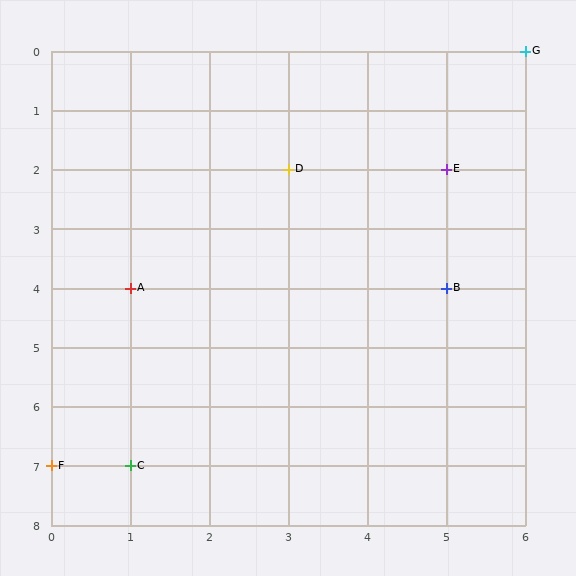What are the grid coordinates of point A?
Point A is at grid coordinates (1, 4).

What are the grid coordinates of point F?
Point F is at grid coordinates (0, 7).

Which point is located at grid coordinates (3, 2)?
Point D is at (3, 2).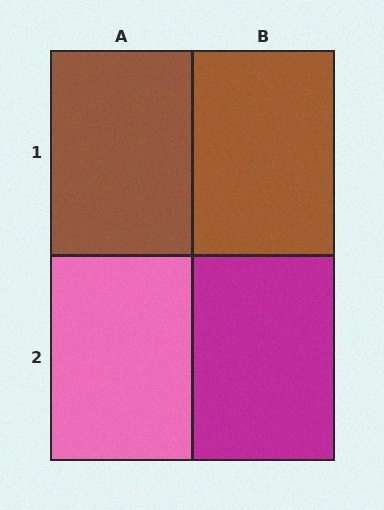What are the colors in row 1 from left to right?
Brown, brown.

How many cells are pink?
1 cell is pink.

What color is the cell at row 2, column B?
Magenta.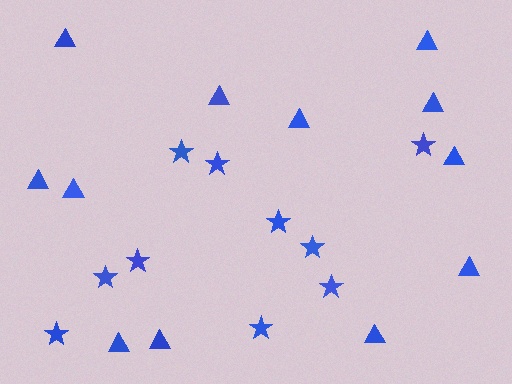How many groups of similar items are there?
There are 2 groups: one group of triangles (12) and one group of stars (10).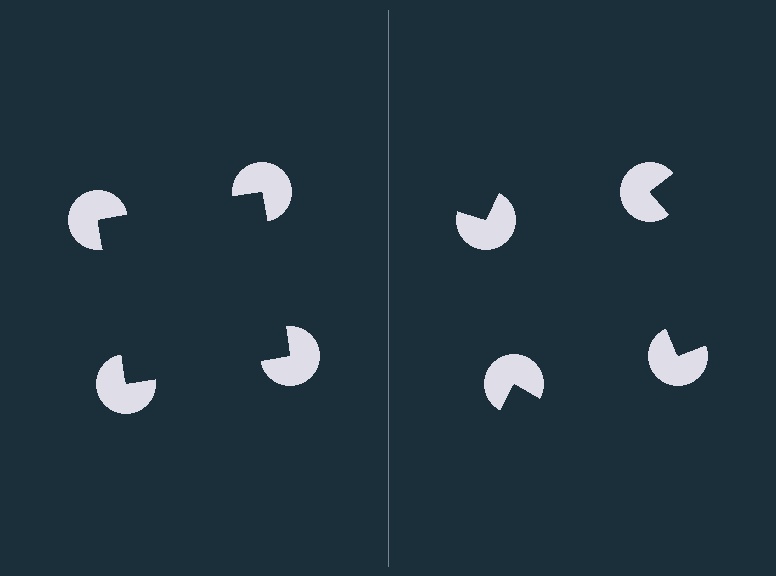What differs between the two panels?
The pac-man discs are positioned identically on both sides; only the wedge orientations differ. On the left they align to a square; on the right they are misaligned.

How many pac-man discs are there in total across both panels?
8 — 4 on each side.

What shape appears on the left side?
An illusory square.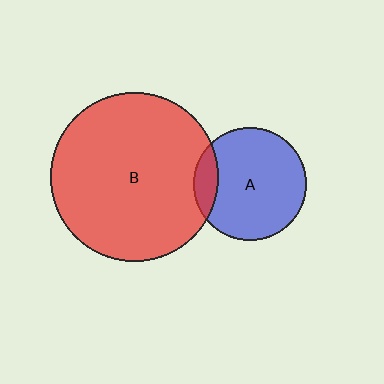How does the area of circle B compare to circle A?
Approximately 2.3 times.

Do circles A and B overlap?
Yes.